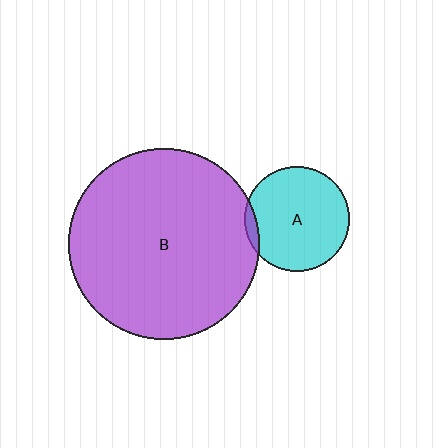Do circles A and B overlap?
Yes.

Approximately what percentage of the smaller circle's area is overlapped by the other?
Approximately 5%.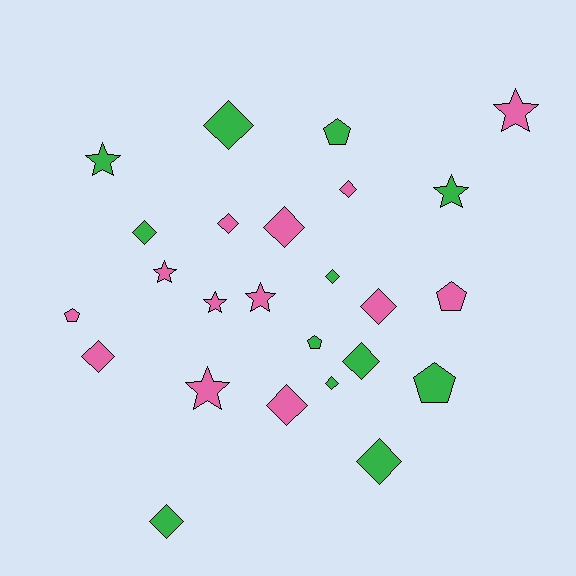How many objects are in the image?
There are 25 objects.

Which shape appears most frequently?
Diamond, with 13 objects.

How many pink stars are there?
There are 5 pink stars.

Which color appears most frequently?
Pink, with 13 objects.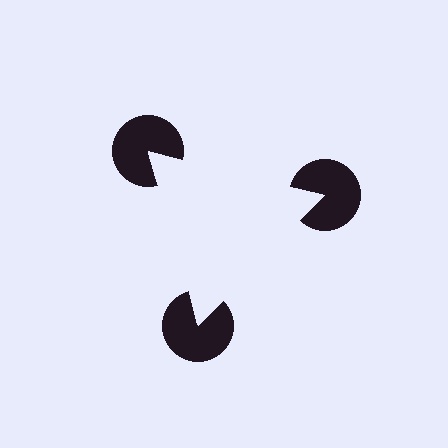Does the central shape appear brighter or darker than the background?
It typically appears slightly brighter than the background, even though no actual brightness change is drawn.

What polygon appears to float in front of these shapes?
An illusory triangle — its edges are inferred from the aligned wedge cuts in the pac-man discs, not physically drawn.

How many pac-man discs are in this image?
There are 3 — one at each vertex of the illusory triangle.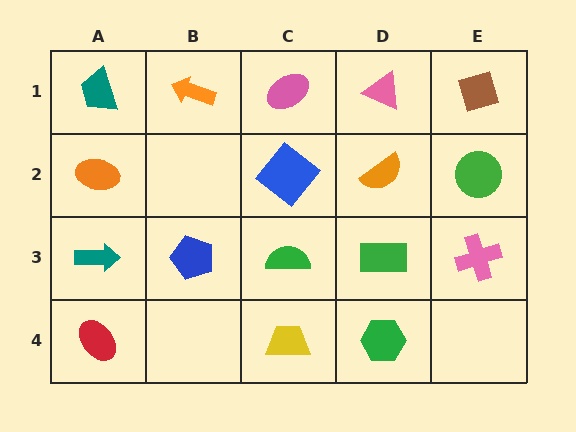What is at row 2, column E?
A green circle.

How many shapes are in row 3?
5 shapes.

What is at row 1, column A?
A teal trapezoid.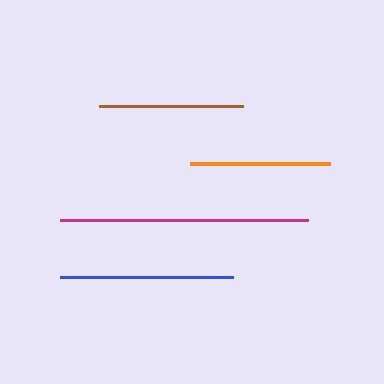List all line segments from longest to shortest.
From longest to shortest: magenta, blue, brown, orange.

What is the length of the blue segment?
The blue segment is approximately 173 pixels long.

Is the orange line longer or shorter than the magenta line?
The magenta line is longer than the orange line.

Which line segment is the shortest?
The orange line is the shortest at approximately 140 pixels.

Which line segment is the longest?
The magenta line is the longest at approximately 247 pixels.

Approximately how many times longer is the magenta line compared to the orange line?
The magenta line is approximately 1.8 times the length of the orange line.